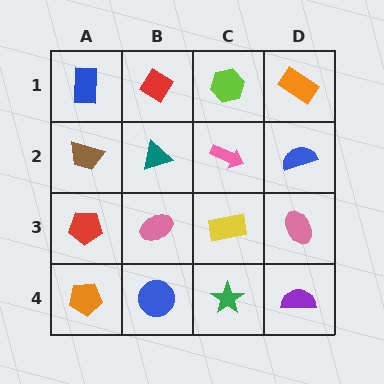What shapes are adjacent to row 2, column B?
A red diamond (row 1, column B), a pink ellipse (row 3, column B), a brown trapezoid (row 2, column A), a pink arrow (row 2, column C).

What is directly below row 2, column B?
A pink ellipse.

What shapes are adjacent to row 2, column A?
A blue rectangle (row 1, column A), a red pentagon (row 3, column A), a teal triangle (row 2, column B).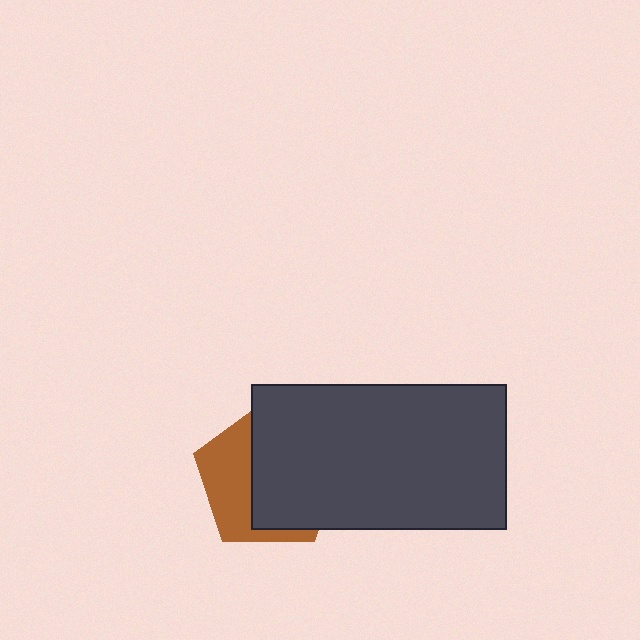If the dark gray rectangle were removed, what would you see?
You would see the complete brown pentagon.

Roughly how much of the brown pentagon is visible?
A small part of it is visible (roughly 40%).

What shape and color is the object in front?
The object in front is a dark gray rectangle.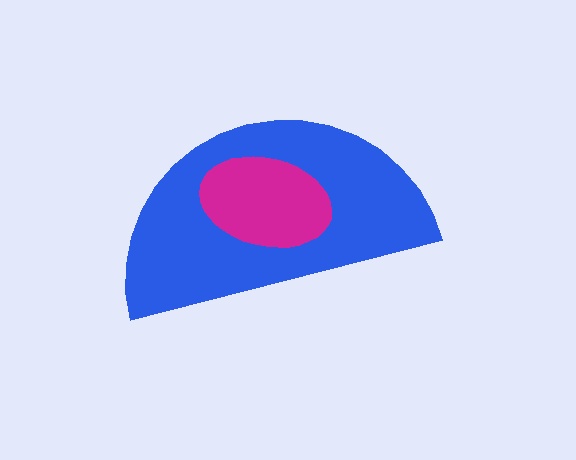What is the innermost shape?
The magenta ellipse.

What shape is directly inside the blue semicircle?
The magenta ellipse.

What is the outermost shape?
The blue semicircle.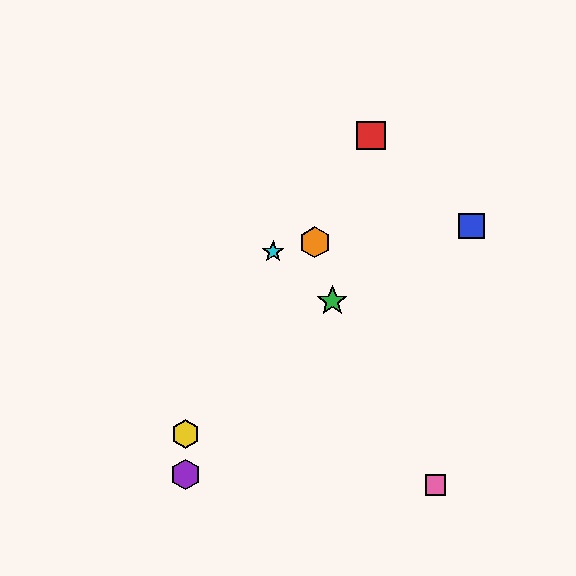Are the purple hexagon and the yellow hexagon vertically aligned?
Yes, both are at x≈186.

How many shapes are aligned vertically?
2 shapes (the yellow hexagon, the purple hexagon) are aligned vertically.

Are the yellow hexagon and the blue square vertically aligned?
No, the yellow hexagon is at x≈186 and the blue square is at x≈472.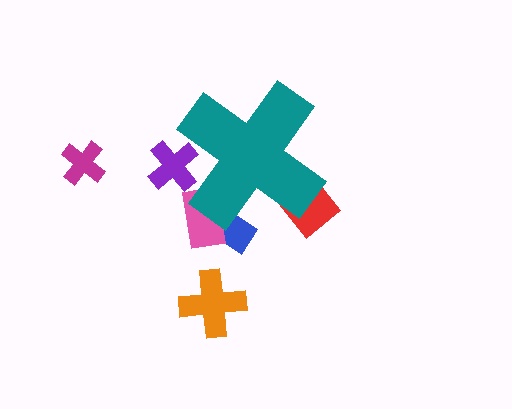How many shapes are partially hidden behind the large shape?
4 shapes are partially hidden.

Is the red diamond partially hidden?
Yes, the red diamond is partially hidden behind the teal cross.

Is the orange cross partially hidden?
No, the orange cross is fully visible.